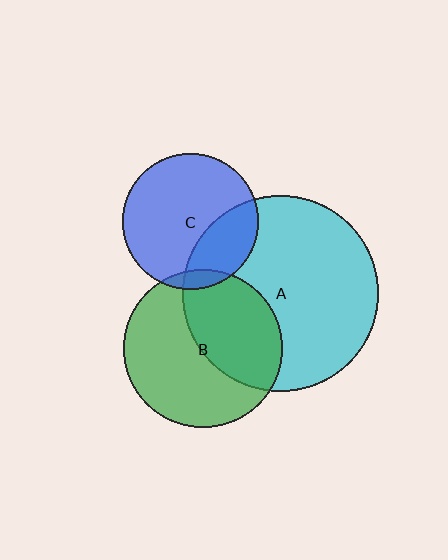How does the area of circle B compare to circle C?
Approximately 1.4 times.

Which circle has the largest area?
Circle A (cyan).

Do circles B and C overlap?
Yes.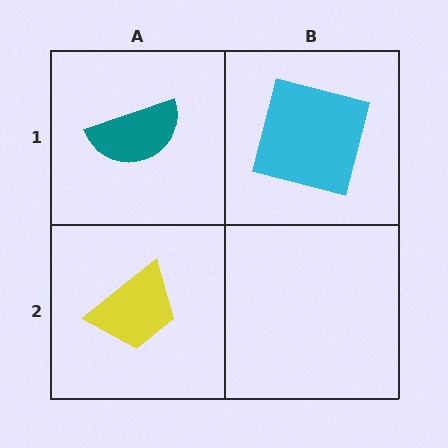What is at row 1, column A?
A teal semicircle.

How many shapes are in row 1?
2 shapes.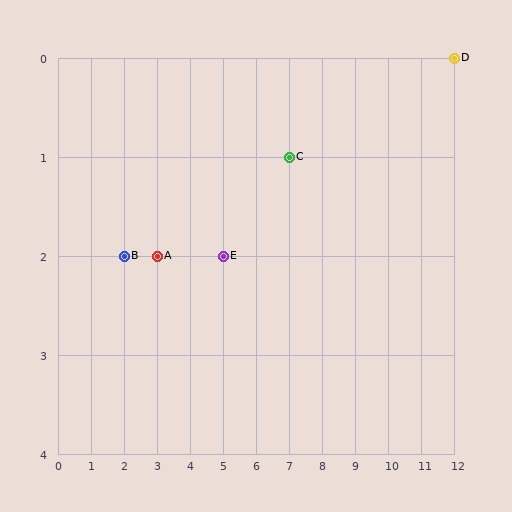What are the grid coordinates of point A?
Point A is at grid coordinates (3, 2).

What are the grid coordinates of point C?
Point C is at grid coordinates (7, 1).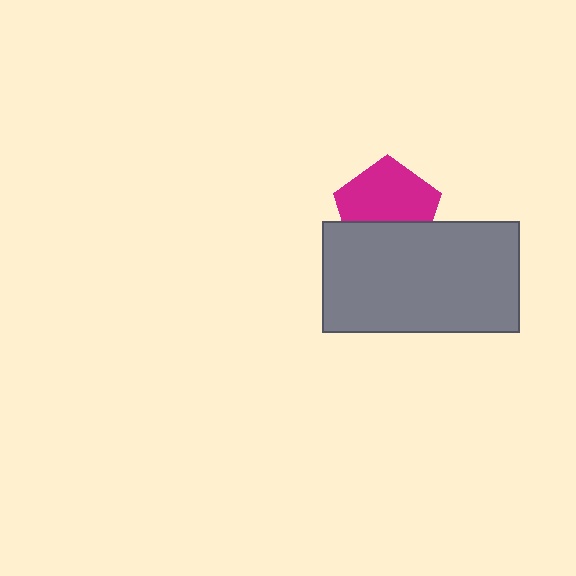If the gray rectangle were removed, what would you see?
You would see the complete magenta pentagon.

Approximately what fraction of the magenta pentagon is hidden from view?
Roughly 37% of the magenta pentagon is hidden behind the gray rectangle.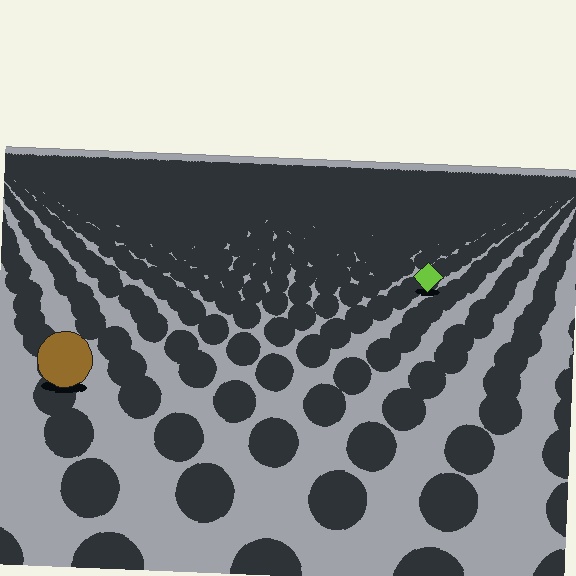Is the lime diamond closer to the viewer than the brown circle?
No. The brown circle is closer — you can tell from the texture gradient: the ground texture is coarser near it.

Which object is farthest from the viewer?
The lime diamond is farthest from the viewer. It appears smaller and the ground texture around it is denser.